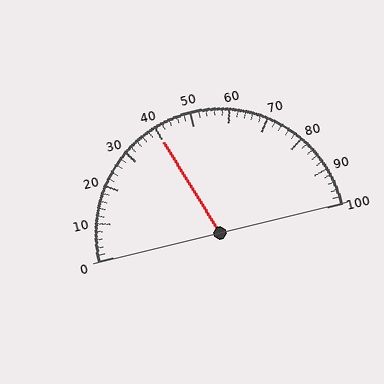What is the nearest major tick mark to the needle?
The nearest major tick mark is 40.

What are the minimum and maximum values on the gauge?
The gauge ranges from 0 to 100.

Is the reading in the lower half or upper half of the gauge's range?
The reading is in the lower half of the range (0 to 100).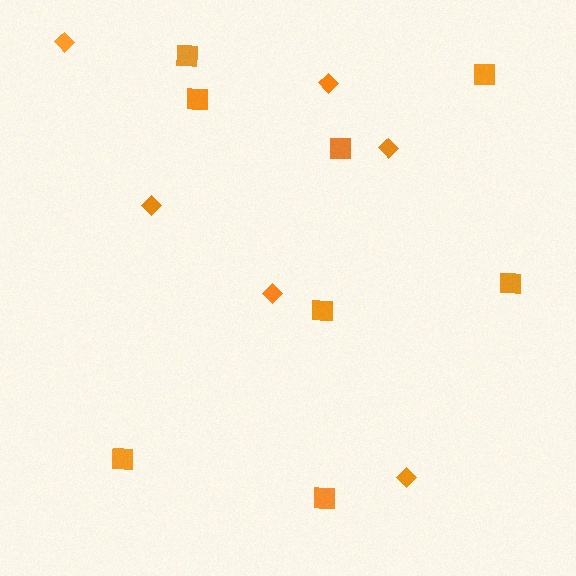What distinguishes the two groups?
There are 2 groups: one group of diamonds (6) and one group of squares (8).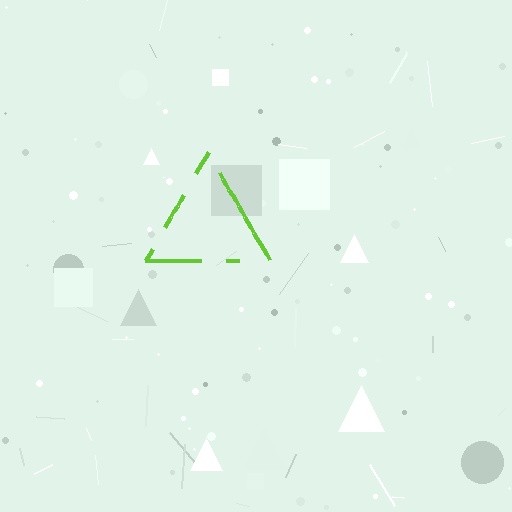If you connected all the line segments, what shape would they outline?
They would outline a triangle.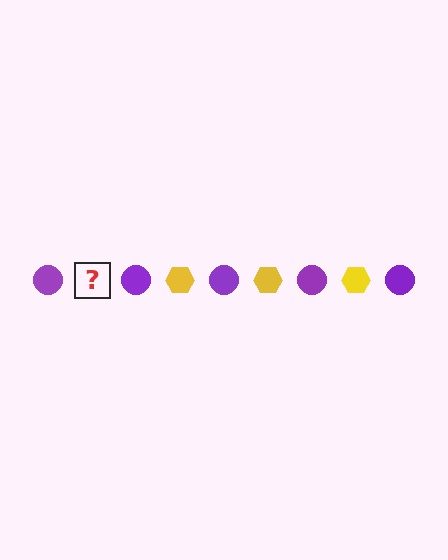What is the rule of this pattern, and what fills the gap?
The rule is that the pattern alternates between purple circle and yellow hexagon. The gap should be filled with a yellow hexagon.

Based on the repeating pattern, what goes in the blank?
The blank should be a yellow hexagon.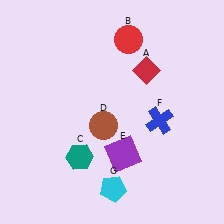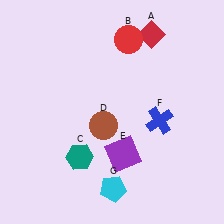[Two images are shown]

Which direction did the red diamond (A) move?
The red diamond (A) moved up.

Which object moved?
The red diamond (A) moved up.